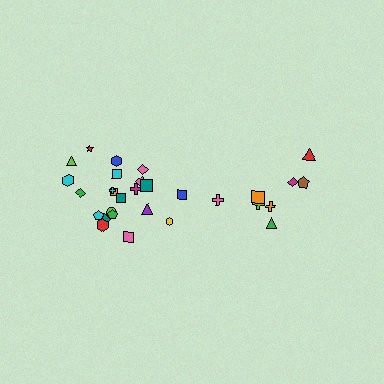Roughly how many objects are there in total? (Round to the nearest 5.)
Roughly 30 objects in total.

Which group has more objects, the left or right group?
The left group.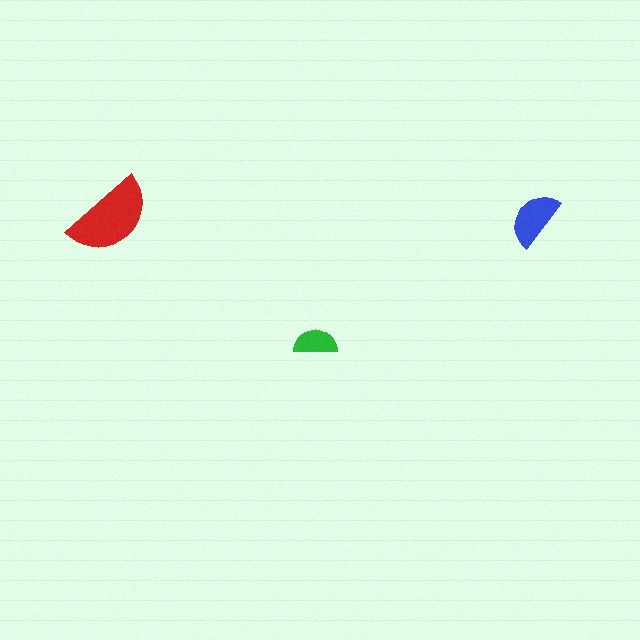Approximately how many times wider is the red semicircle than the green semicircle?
About 2 times wider.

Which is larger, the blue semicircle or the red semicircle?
The red one.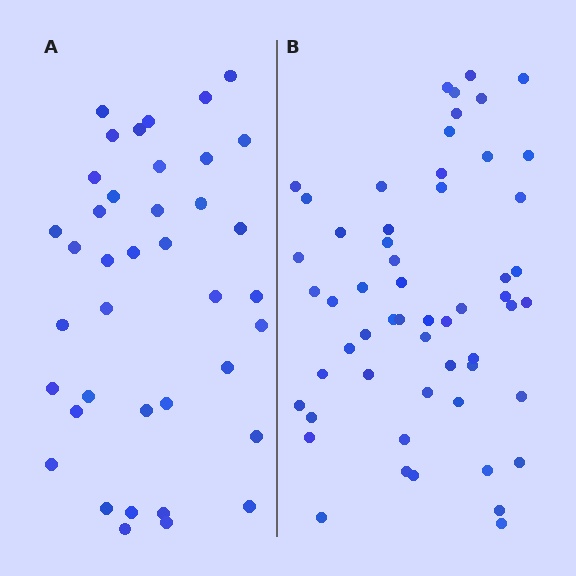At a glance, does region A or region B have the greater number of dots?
Region B (the right region) has more dots.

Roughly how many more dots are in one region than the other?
Region B has approximately 15 more dots than region A.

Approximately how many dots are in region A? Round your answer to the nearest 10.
About 40 dots. (The exact count is 39, which rounds to 40.)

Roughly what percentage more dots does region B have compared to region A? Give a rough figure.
About 45% more.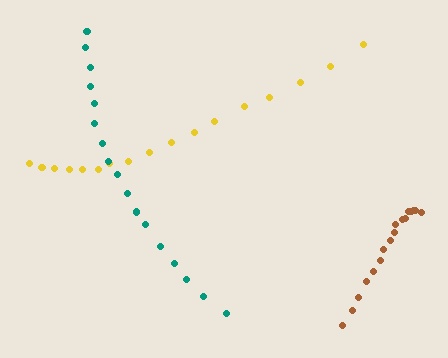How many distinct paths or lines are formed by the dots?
There are 3 distinct paths.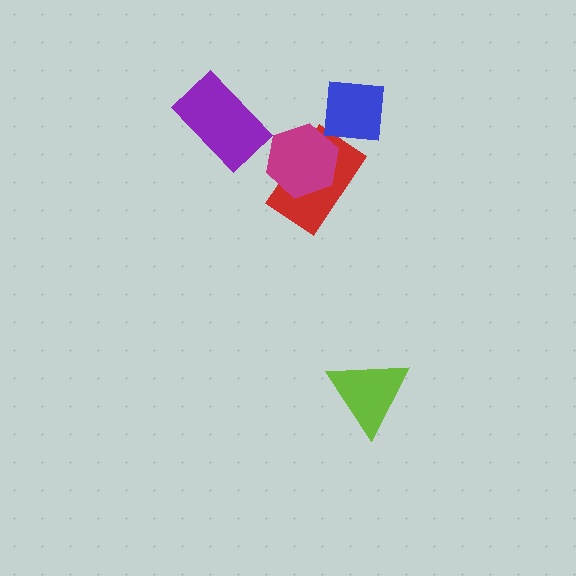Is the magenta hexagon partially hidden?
No, no other shape covers it.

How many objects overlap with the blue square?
0 objects overlap with the blue square.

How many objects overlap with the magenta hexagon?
1 object overlaps with the magenta hexagon.